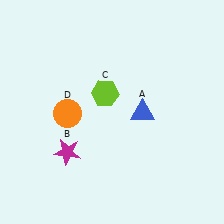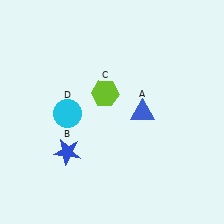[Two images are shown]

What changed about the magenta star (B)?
In Image 1, B is magenta. In Image 2, it changed to blue.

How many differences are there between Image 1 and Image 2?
There are 2 differences between the two images.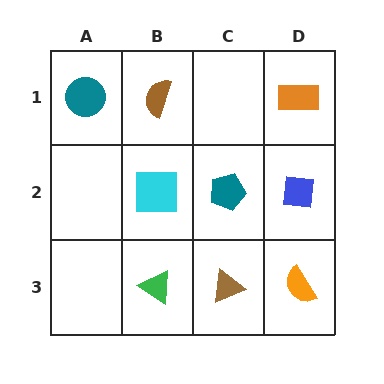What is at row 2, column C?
A teal pentagon.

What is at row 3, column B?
A green triangle.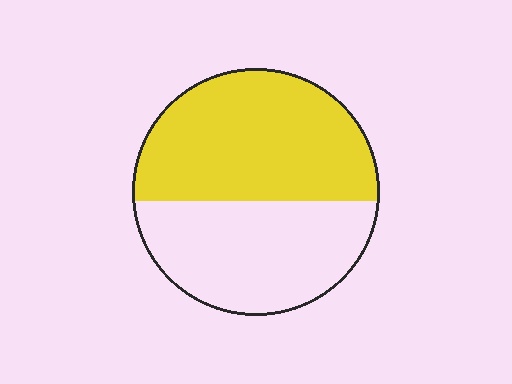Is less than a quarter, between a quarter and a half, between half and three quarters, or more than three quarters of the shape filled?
Between half and three quarters.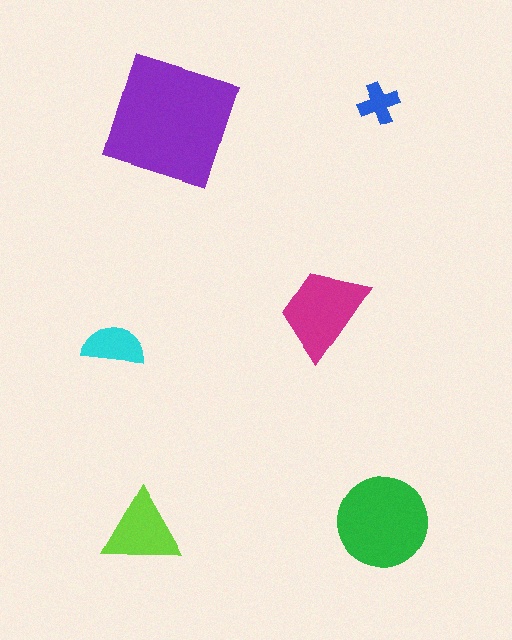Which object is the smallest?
The blue cross.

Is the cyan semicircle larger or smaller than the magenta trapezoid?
Smaller.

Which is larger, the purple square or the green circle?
The purple square.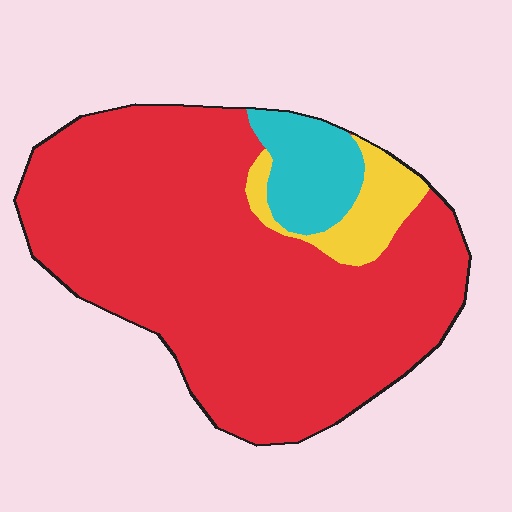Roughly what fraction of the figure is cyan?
Cyan covers roughly 10% of the figure.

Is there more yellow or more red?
Red.